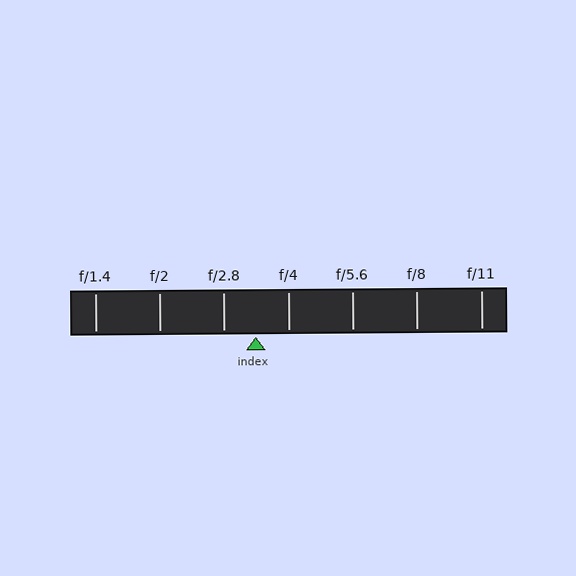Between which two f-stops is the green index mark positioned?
The index mark is between f/2.8 and f/4.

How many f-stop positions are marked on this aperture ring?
There are 7 f-stop positions marked.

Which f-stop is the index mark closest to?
The index mark is closest to f/2.8.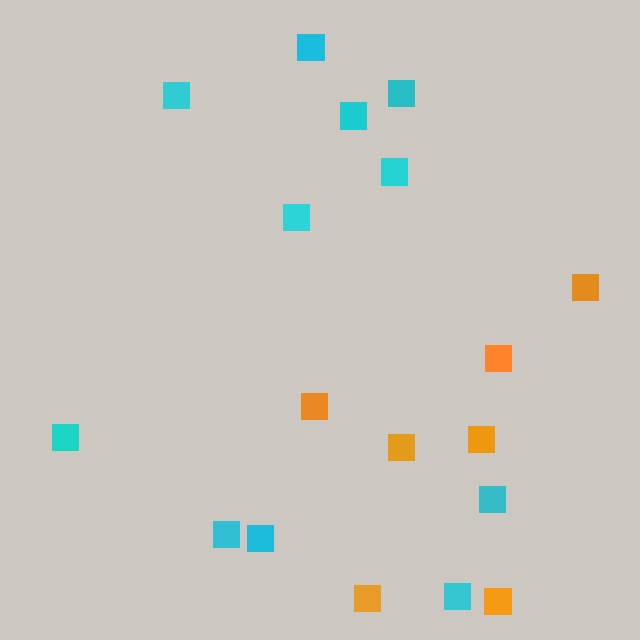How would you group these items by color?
There are 2 groups: one group of orange squares (7) and one group of cyan squares (11).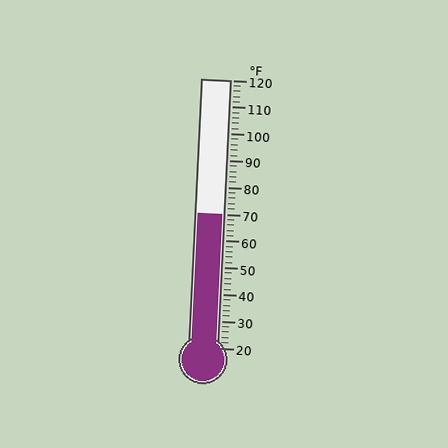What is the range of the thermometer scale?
The thermometer scale ranges from 20°F to 120°F.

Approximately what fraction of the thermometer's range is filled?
The thermometer is filled to approximately 50% of its range.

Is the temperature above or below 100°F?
The temperature is below 100°F.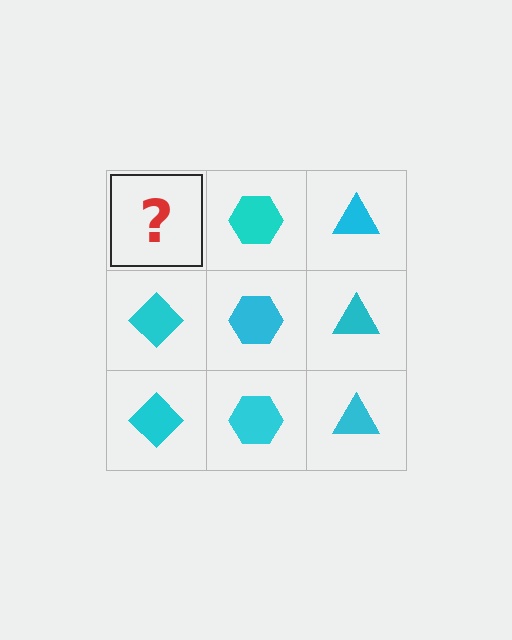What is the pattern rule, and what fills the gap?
The rule is that each column has a consistent shape. The gap should be filled with a cyan diamond.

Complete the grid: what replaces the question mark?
The question mark should be replaced with a cyan diamond.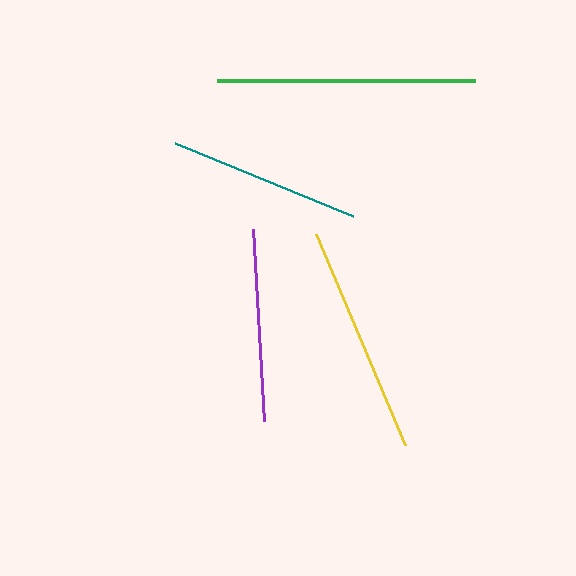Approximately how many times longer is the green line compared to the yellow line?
The green line is approximately 1.1 times the length of the yellow line.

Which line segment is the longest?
The green line is the longest at approximately 258 pixels.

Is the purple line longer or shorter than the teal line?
The teal line is longer than the purple line.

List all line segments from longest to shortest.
From longest to shortest: green, yellow, teal, purple.